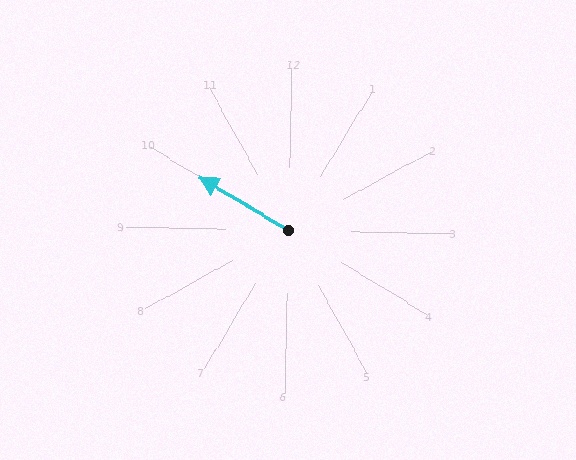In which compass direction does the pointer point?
Northwest.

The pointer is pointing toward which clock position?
Roughly 10 o'clock.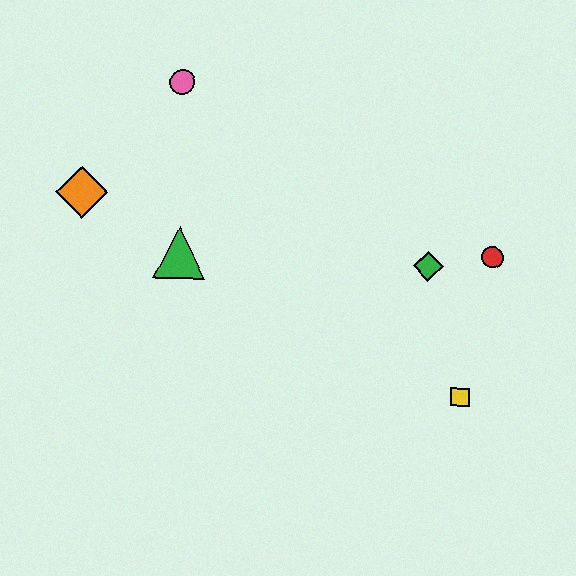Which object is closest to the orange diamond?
The green triangle is closest to the orange diamond.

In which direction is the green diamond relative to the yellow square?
The green diamond is above the yellow square.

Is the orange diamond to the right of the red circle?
No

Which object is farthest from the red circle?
The orange diamond is farthest from the red circle.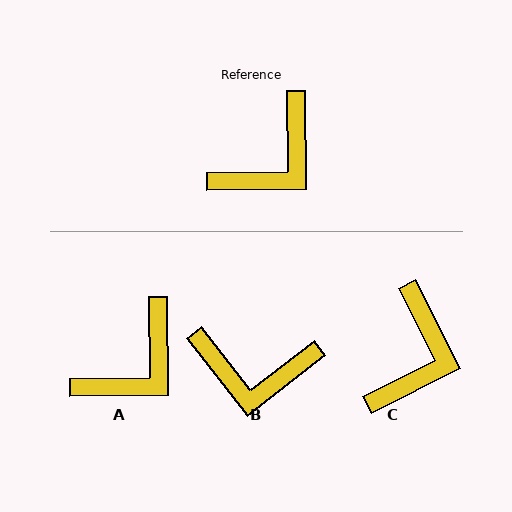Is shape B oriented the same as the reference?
No, it is off by about 53 degrees.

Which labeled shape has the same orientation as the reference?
A.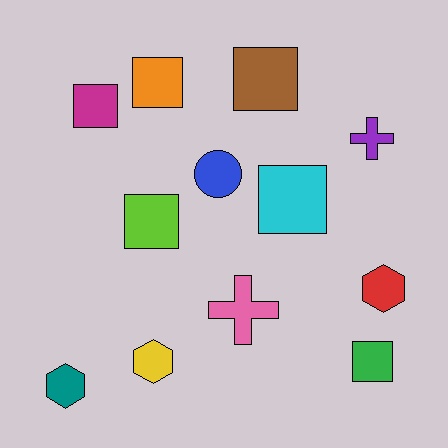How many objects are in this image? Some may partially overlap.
There are 12 objects.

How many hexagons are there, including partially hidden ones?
There are 3 hexagons.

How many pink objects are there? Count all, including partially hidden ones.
There is 1 pink object.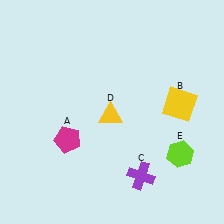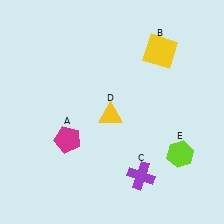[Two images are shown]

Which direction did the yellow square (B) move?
The yellow square (B) moved up.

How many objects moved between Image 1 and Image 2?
1 object moved between the two images.